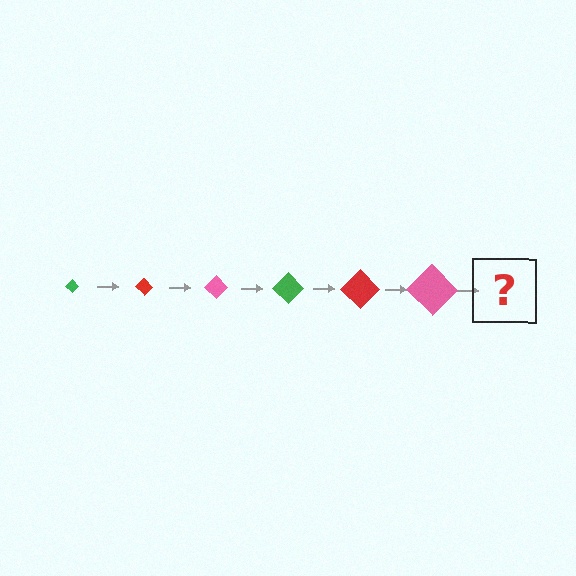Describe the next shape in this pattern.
It should be a green diamond, larger than the previous one.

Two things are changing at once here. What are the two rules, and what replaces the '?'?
The two rules are that the diamond grows larger each step and the color cycles through green, red, and pink. The '?' should be a green diamond, larger than the previous one.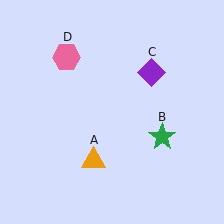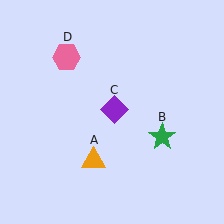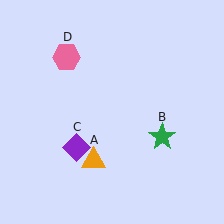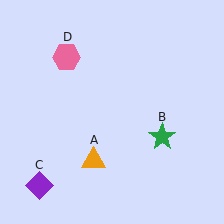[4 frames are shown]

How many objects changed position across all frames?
1 object changed position: purple diamond (object C).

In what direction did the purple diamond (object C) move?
The purple diamond (object C) moved down and to the left.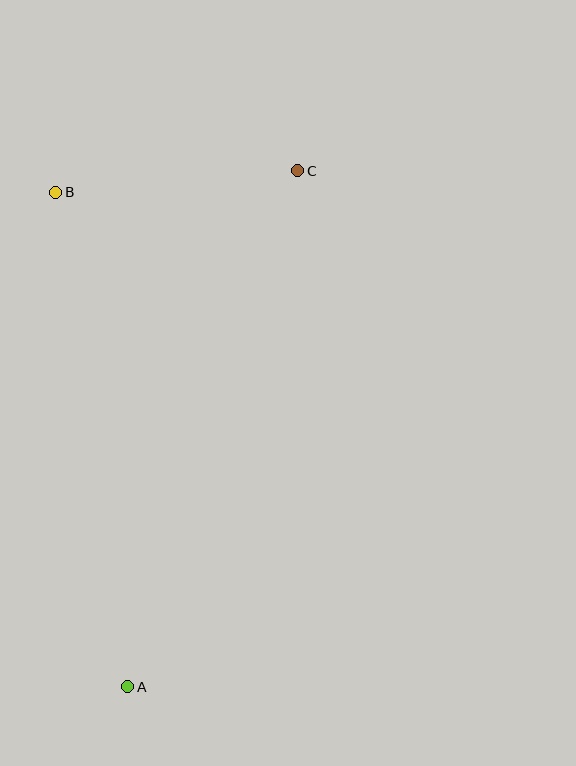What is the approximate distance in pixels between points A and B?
The distance between A and B is approximately 500 pixels.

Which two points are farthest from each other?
Points A and C are farthest from each other.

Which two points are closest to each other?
Points B and C are closest to each other.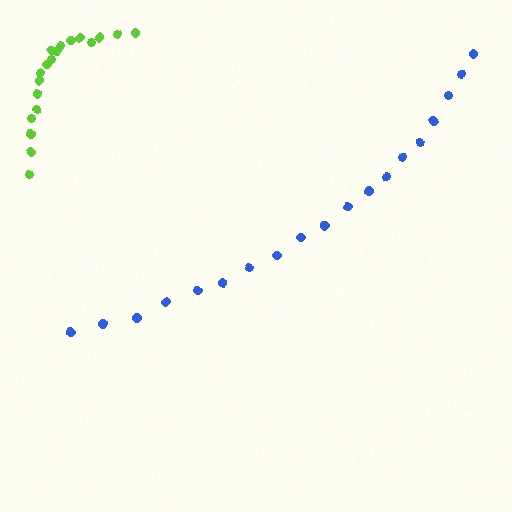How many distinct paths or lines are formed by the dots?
There are 2 distinct paths.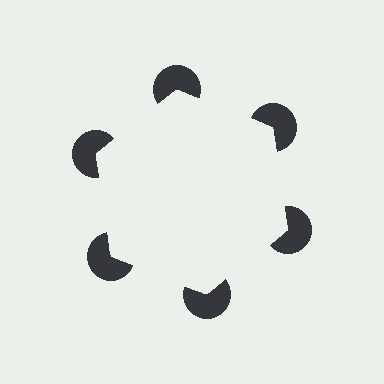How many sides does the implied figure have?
6 sides.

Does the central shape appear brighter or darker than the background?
It typically appears slightly brighter than the background, even though no actual brightness change is drawn.